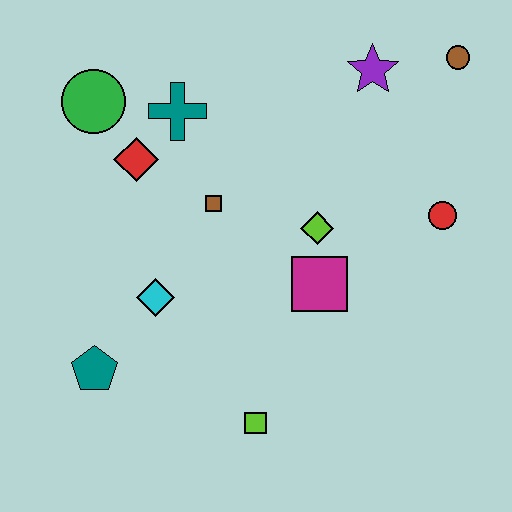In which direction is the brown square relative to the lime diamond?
The brown square is to the left of the lime diamond.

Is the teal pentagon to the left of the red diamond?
Yes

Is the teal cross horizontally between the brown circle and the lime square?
No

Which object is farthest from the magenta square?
The green circle is farthest from the magenta square.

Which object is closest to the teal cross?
The red diamond is closest to the teal cross.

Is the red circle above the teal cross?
No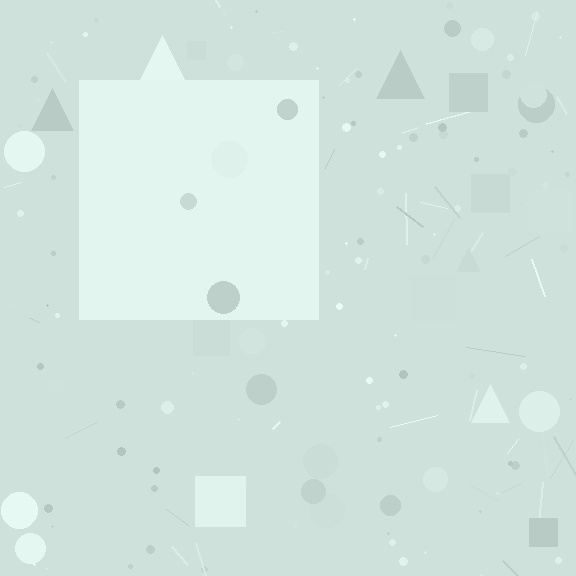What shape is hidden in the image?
A square is hidden in the image.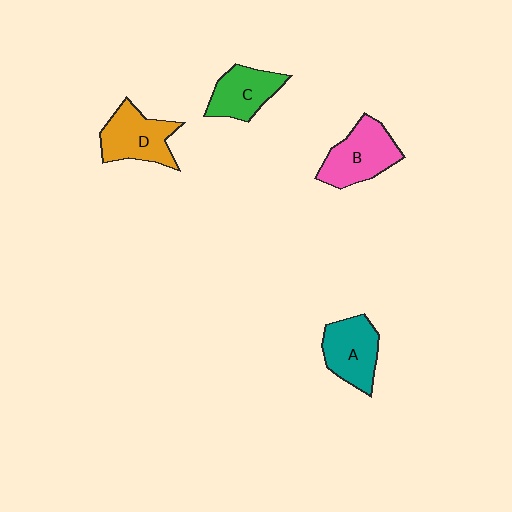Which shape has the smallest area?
Shape C (green).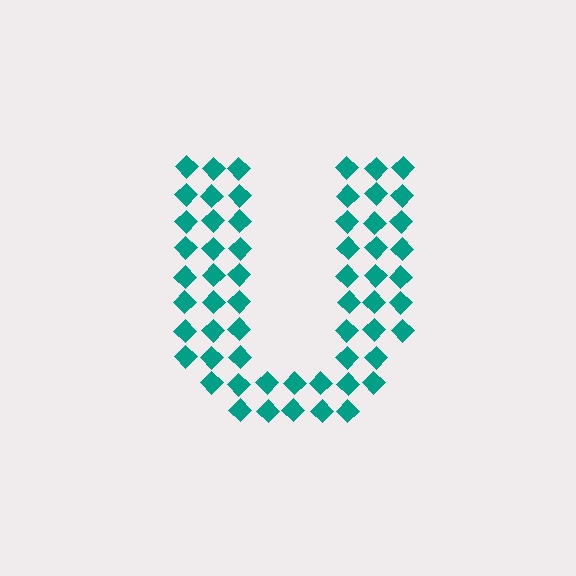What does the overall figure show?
The overall figure shows the letter U.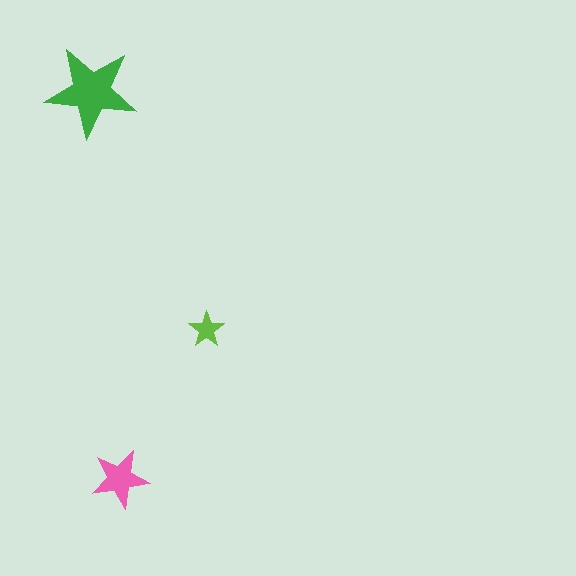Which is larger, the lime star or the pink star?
The pink one.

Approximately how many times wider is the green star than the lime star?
About 2.5 times wider.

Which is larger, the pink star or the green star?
The green one.